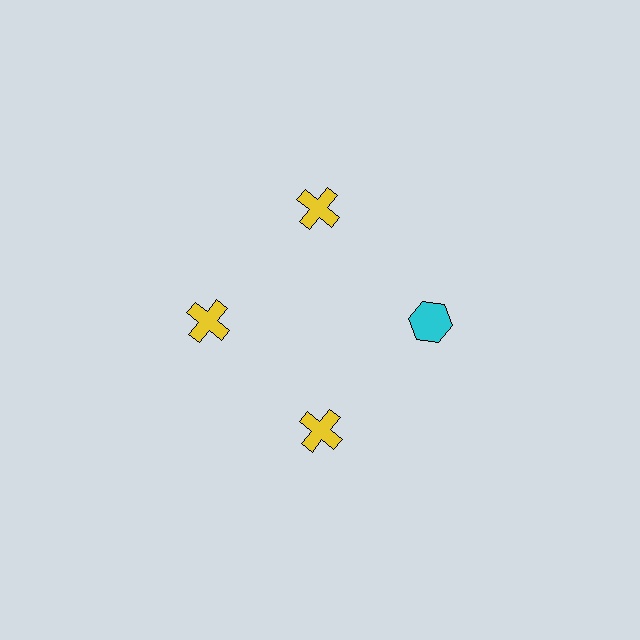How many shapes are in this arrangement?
There are 4 shapes arranged in a ring pattern.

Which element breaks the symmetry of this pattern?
The cyan hexagon at roughly the 3 o'clock position breaks the symmetry. All other shapes are yellow crosses.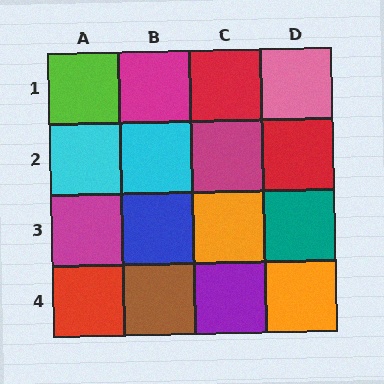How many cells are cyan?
2 cells are cyan.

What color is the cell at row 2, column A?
Cyan.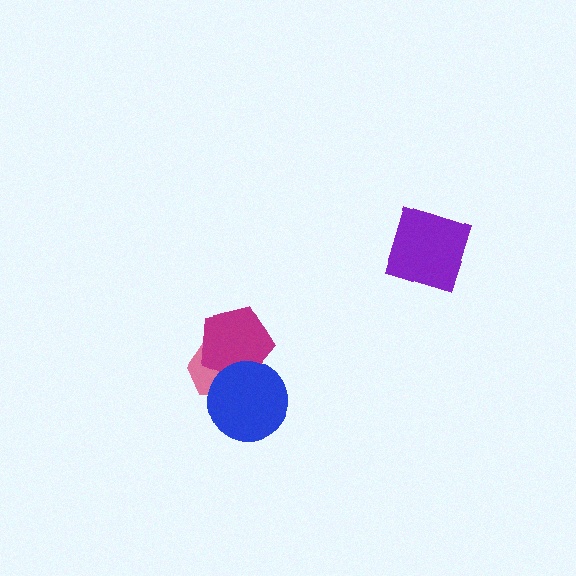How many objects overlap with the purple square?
0 objects overlap with the purple square.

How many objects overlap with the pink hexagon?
2 objects overlap with the pink hexagon.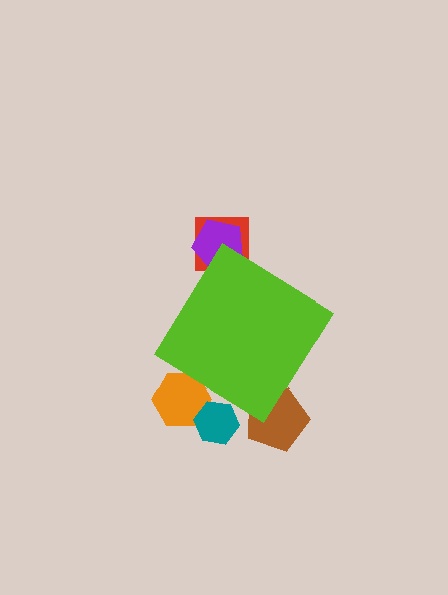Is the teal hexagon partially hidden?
Yes, the teal hexagon is partially hidden behind the lime diamond.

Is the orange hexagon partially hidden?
Yes, the orange hexagon is partially hidden behind the lime diamond.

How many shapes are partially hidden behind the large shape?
5 shapes are partially hidden.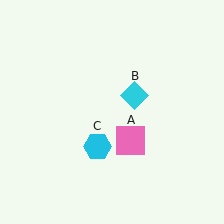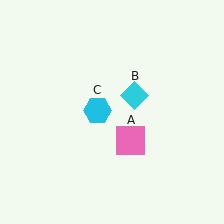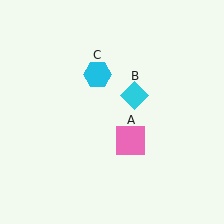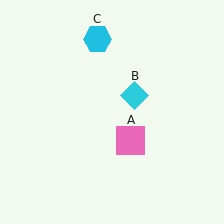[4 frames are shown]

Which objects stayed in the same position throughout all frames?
Pink square (object A) and cyan diamond (object B) remained stationary.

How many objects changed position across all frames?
1 object changed position: cyan hexagon (object C).